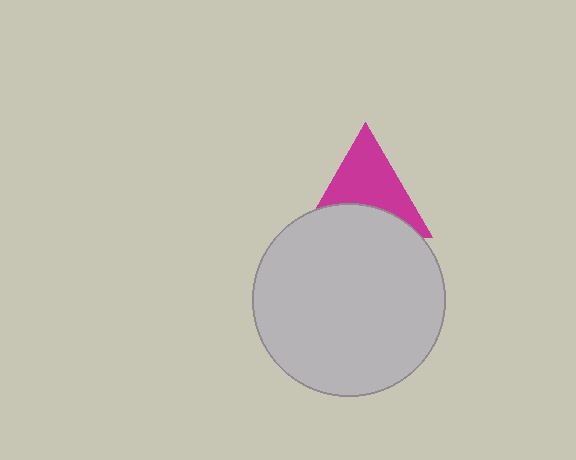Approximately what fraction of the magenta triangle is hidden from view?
Roughly 40% of the magenta triangle is hidden behind the light gray circle.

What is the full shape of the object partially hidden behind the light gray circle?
The partially hidden object is a magenta triangle.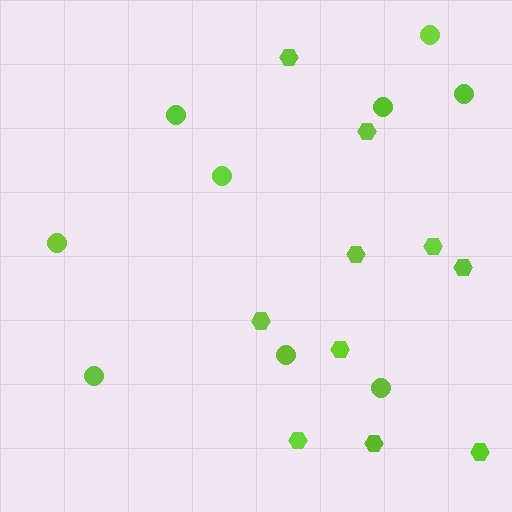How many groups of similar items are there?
There are 2 groups: one group of circles (9) and one group of hexagons (10).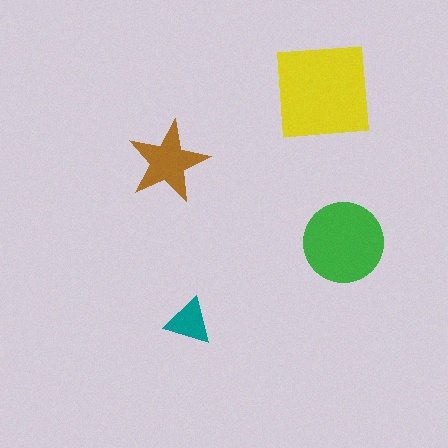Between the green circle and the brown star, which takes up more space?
The green circle.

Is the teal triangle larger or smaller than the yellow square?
Smaller.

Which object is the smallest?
The teal triangle.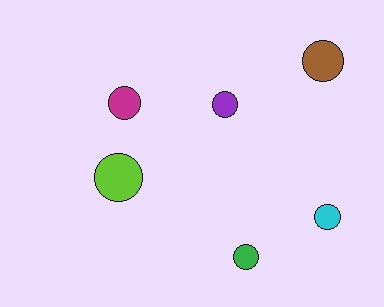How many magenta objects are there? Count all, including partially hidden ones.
There is 1 magenta object.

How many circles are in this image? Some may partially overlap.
There are 6 circles.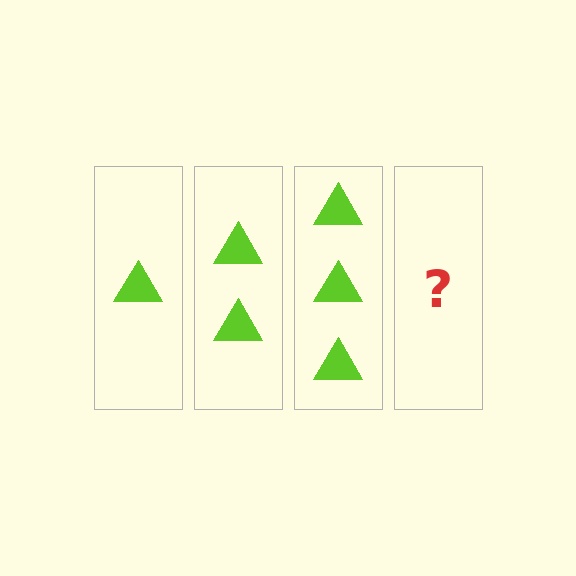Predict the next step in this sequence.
The next step is 4 triangles.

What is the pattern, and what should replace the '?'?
The pattern is that each step adds one more triangle. The '?' should be 4 triangles.